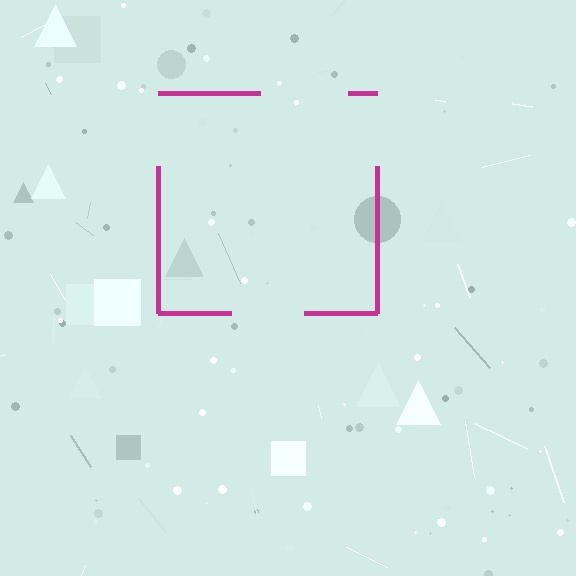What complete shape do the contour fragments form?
The contour fragments form a square.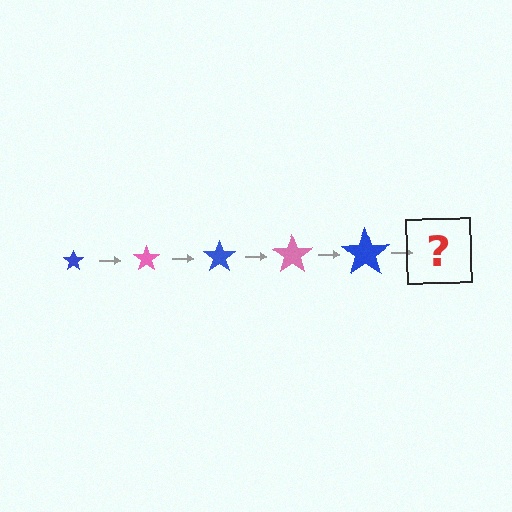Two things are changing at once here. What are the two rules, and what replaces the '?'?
The two rules are that the star grows larger each step and the color cycles through blue and pink. The '?' should be a pink star, larger than the previous one.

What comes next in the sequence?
The next element should be a pink star, larger than the previous one.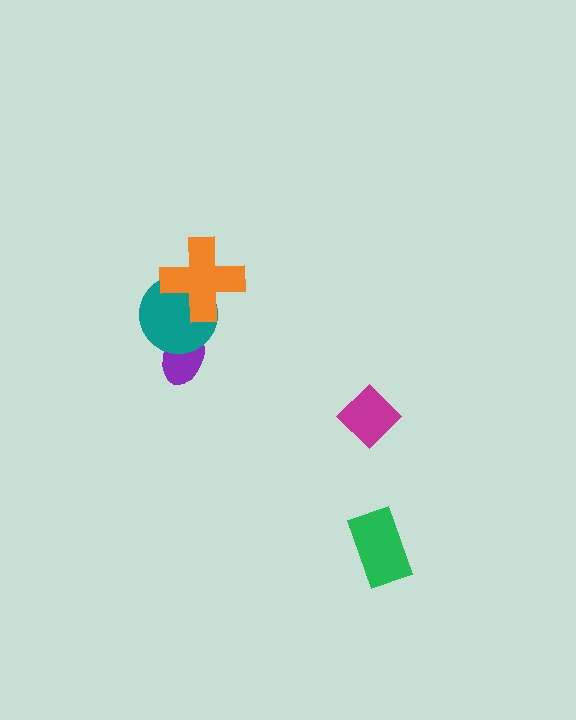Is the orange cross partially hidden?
No, no other shape covers it.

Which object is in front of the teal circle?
The orange cross is in front of the teal circle.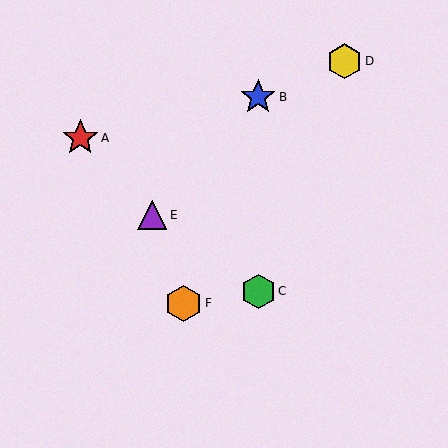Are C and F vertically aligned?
No, C is at x≈258 and F is at x≈184.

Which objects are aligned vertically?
Objects B, C are aligned vertically.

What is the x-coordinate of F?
Object F is at x≈184.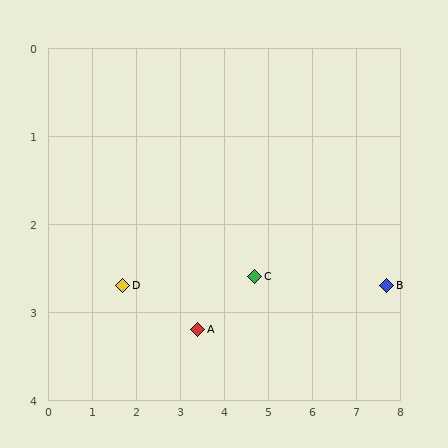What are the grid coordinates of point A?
Point A is at approximately (3.4, 3.2).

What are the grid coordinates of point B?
Point B is at approximately (7.7, 2.7).